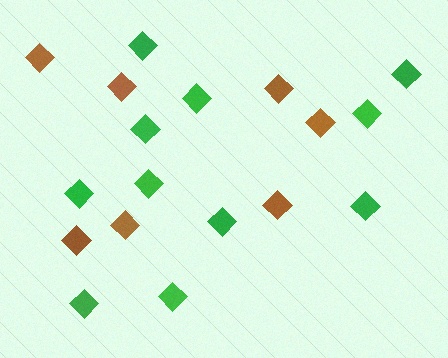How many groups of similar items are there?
There are 2 groups: one group of brown diamonds (7) and one group of green diamonds (11).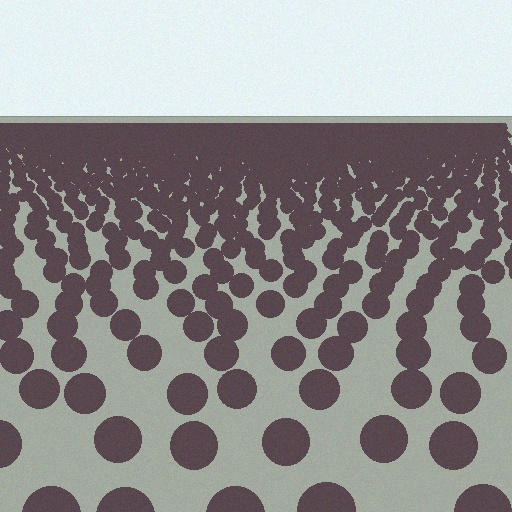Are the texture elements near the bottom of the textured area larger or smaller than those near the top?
Larger. Near the bottom, elements are closer to the viewer and appear at a bigger on-screen size.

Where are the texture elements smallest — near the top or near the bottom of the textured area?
Near the top.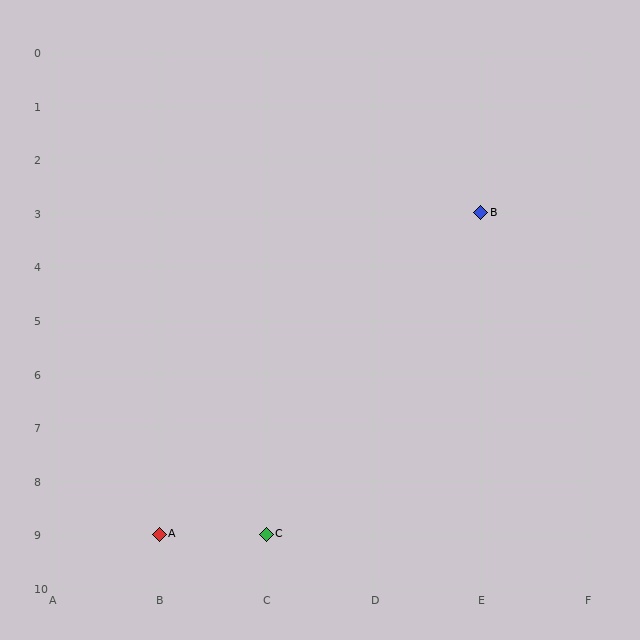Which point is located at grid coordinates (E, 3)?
Point B is at (E, 3).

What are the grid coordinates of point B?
Point B is at grid coordinates (E, 3).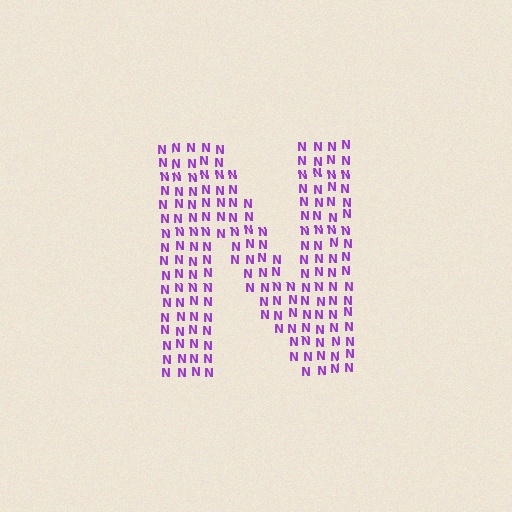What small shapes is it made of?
It is made of small letter N's.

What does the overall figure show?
The overall figure shows the letter N.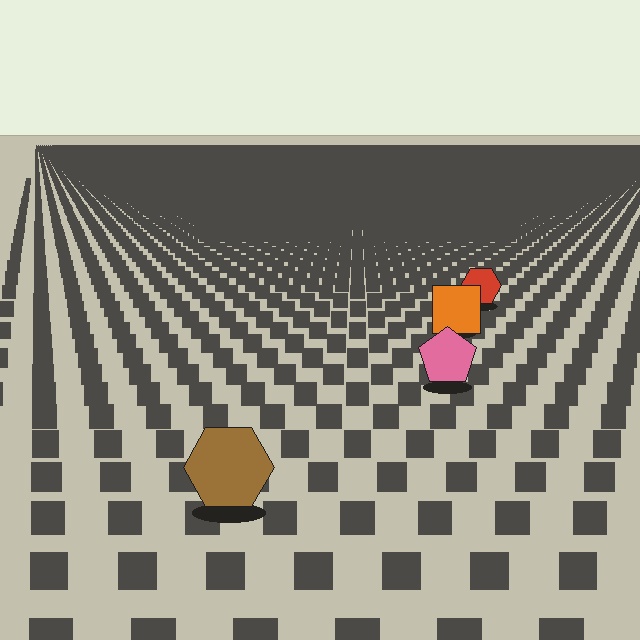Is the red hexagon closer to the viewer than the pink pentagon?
No. The pink pentagon is closer — you can tell from the texture gradient: the ground texture is coarser near it.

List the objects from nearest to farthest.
From nearest to farthest: the brown hexagon, the pink pentagon, the orange square, the red hexagon.